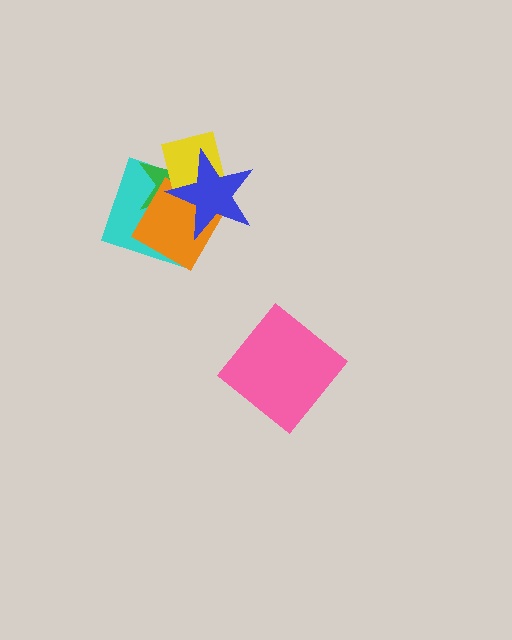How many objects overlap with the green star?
4 objects overlap with the green star.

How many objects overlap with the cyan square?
4 objects overlap with the cyan square.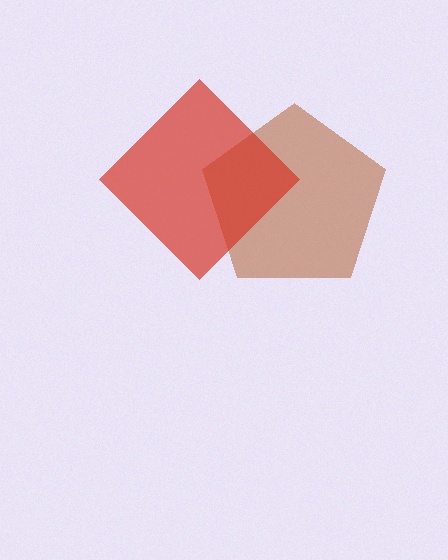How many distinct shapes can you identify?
There are 2 distinct shapes: a brown pentagon, a red diamond.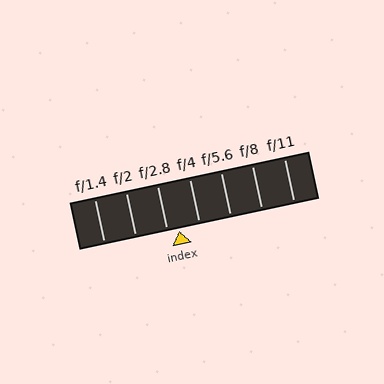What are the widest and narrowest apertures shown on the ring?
The widest aperture shown is f/1.4 and the narrowest is f/11.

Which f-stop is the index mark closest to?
The index mark is closest to f/2.8.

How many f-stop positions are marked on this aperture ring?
There are 7 f-stop positions marked.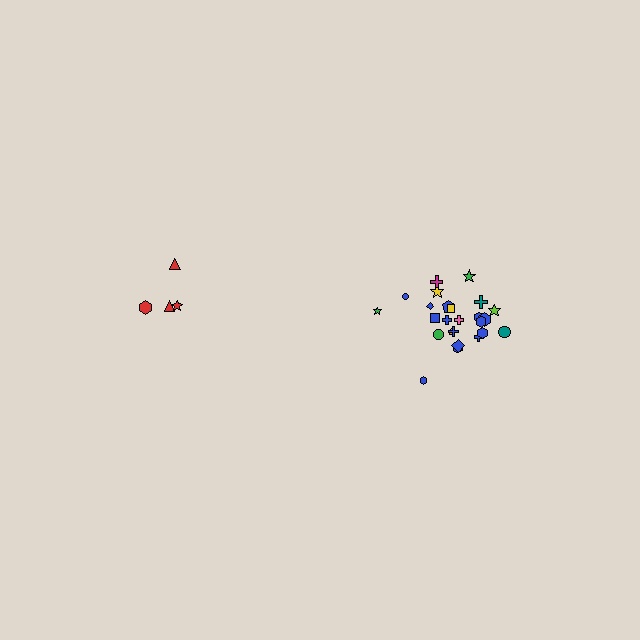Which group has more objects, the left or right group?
The right group.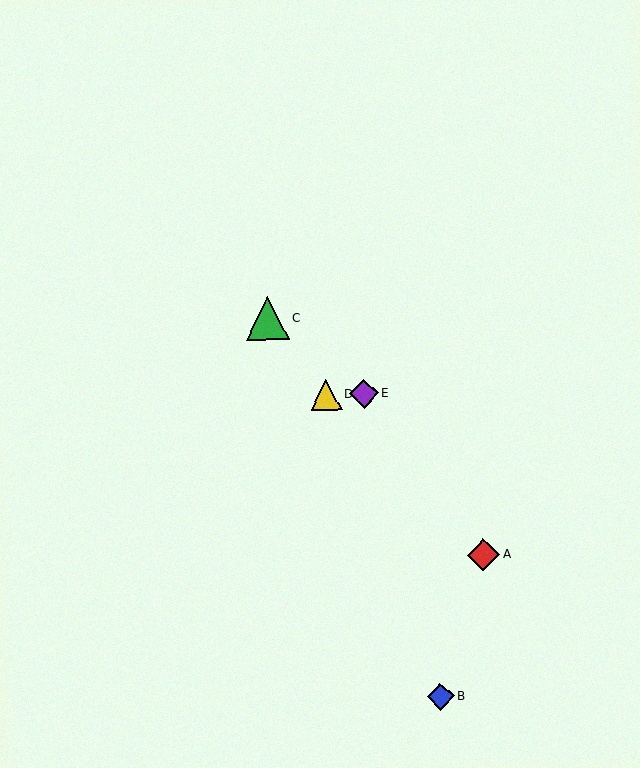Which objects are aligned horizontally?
Objects D, E are aligned horizontally.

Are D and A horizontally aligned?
No, D is at y≈395 and A is at y≈555.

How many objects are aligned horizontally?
2 objects (D, E) are aligned horizontally.